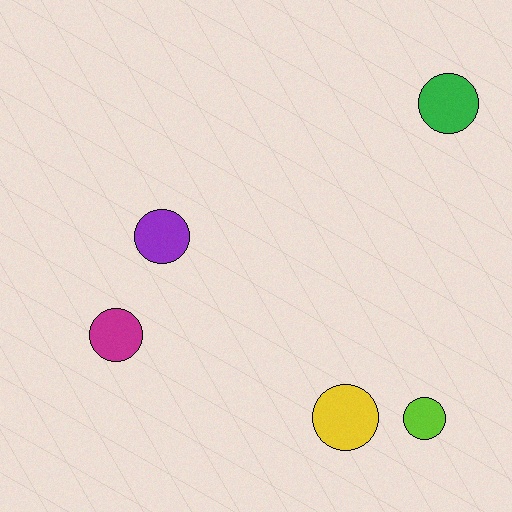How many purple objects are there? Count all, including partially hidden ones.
There is 1 purple object.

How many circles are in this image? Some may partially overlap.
There are 5 circles.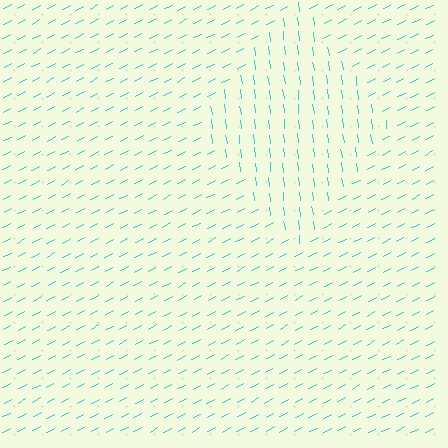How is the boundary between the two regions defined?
The boundary is defined purely by a change in line orientation (approximately 69 degrees difference). All lines are the same color and thickness.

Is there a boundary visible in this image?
Yes, there is a texture boundary formed by a change in line orientation.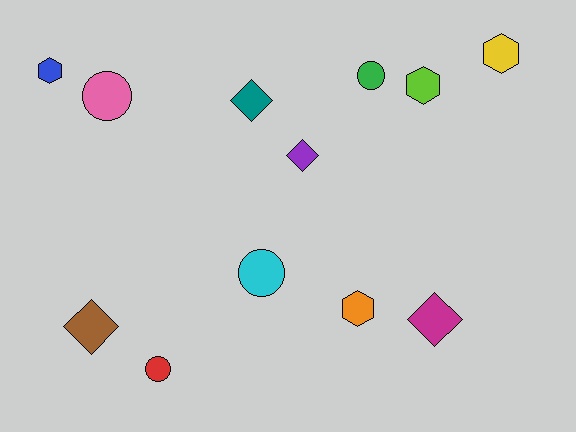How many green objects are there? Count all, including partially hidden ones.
There is 1 green object.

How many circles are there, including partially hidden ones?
There are 4 circles.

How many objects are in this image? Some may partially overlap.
There are 12 objects.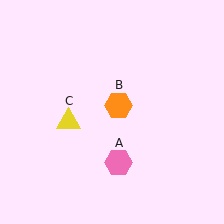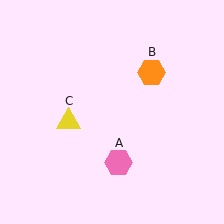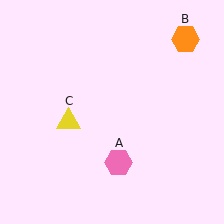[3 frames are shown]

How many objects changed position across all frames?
1 object changed position: orange hexagon (object B).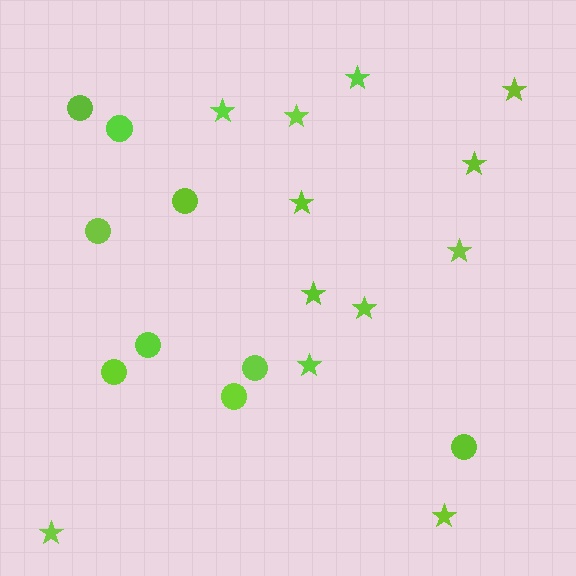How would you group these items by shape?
There are 2 groups: one group of circles (9) and one group of stars (12).